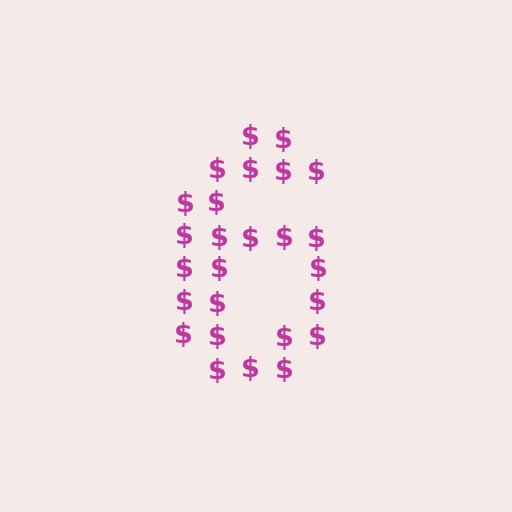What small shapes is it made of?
It is made of small dollar signs.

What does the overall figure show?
The overall figure shows the digit 6.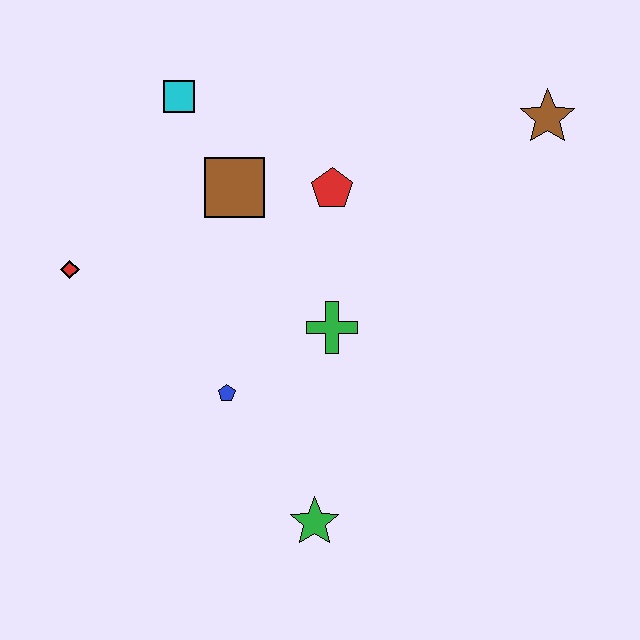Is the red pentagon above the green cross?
Yes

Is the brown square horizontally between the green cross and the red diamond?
Yes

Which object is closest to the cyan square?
The brown square is closest to the cyan square.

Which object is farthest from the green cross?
The brown star is farthest from the green cross.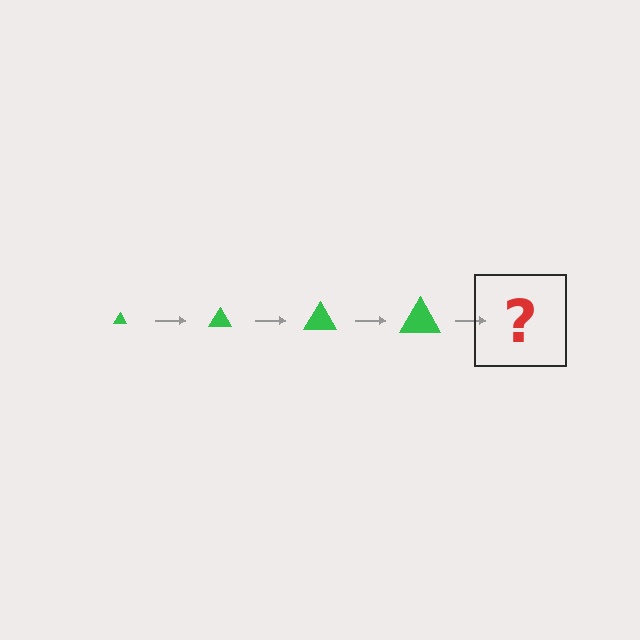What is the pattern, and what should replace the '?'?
The pattern is that the triangle gets progressively larger each step. The '?' should be a green triangle, larger than the previous one.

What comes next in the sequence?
The next element should be a green triangle, larger than the previous one.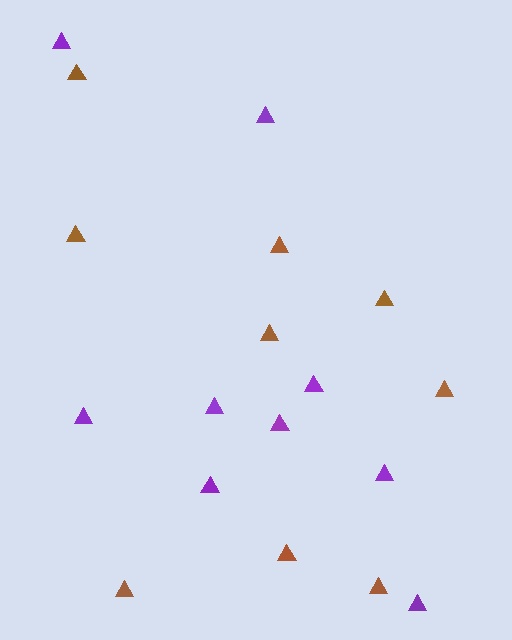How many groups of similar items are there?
There are 2 groups: one group of brown triangles (9) and one group of purple triangles (9).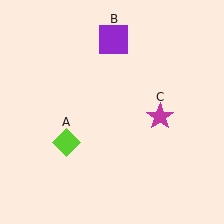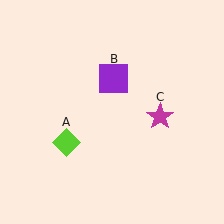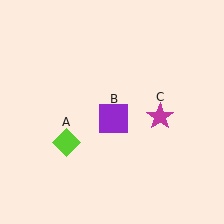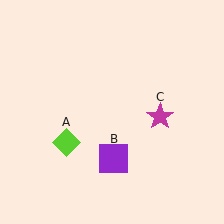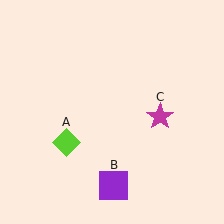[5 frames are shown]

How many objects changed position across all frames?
1 object changed position: purple square (object B).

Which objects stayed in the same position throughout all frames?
Lime diamond (object A) and magenta star (object C) remained stationary.